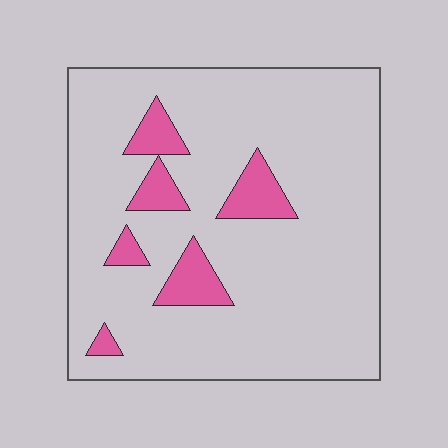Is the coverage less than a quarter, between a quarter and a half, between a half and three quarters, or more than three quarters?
Less than a quarter.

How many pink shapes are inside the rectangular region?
6.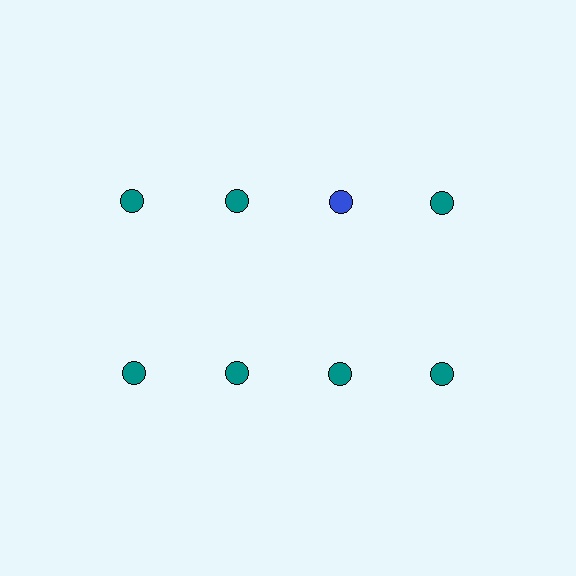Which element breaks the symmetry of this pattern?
The blue circle in the top row, center column breaks the symmetry. All other shapes are teal circles.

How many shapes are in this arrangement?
There are 8 shapes arranged in a grid pattern.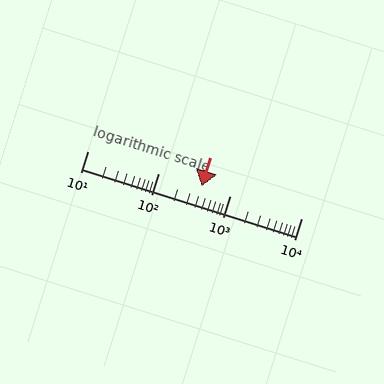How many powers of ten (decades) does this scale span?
The scale spans 3 decades, from 10 to 10000.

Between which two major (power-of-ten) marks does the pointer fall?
The pointer is between 100 and 1000.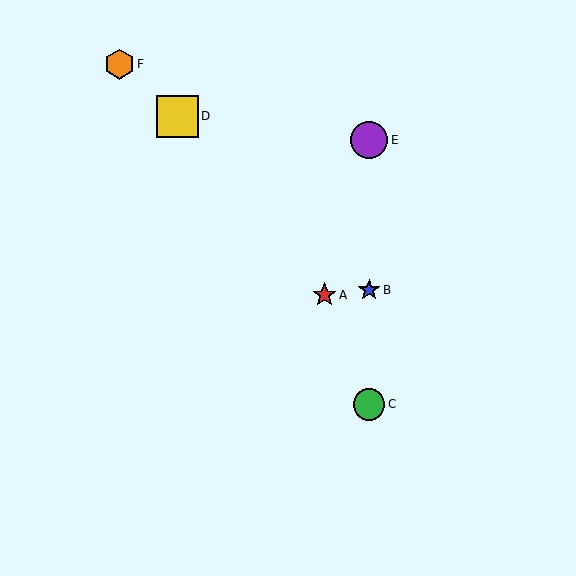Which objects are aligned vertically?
Objects B, C, E are aligned vertically.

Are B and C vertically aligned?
Yes, both are at x≈369.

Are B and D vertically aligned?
No, B is at x≈369 and D is at x≈178.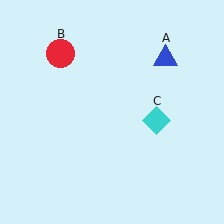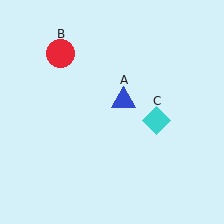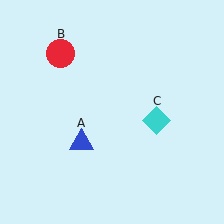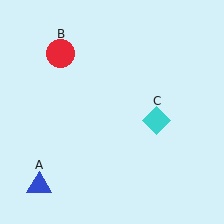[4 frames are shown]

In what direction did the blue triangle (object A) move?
The blue triangle (object A) moved down and to the left.